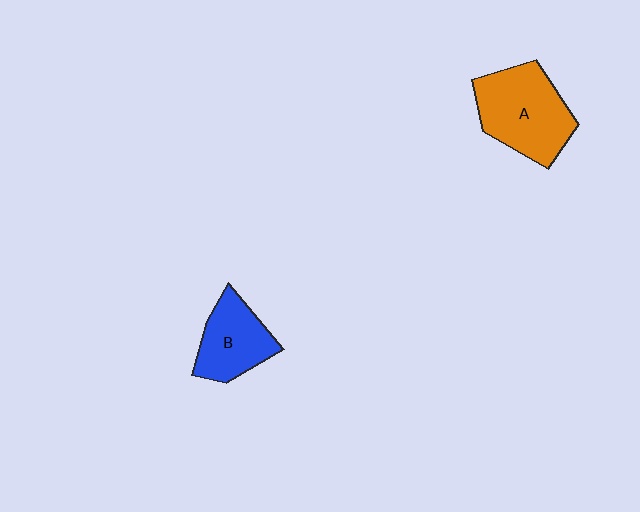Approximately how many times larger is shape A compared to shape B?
Approximately 1.4 times.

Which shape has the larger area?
Shape A (orange).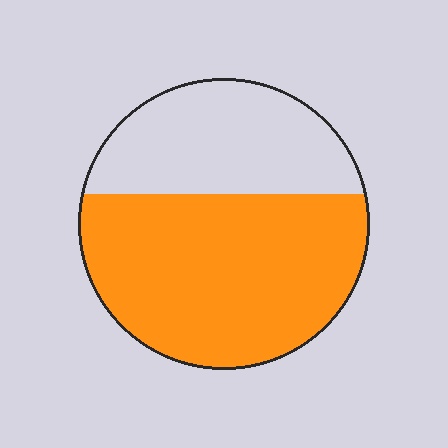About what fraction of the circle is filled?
About five eighths (5/8).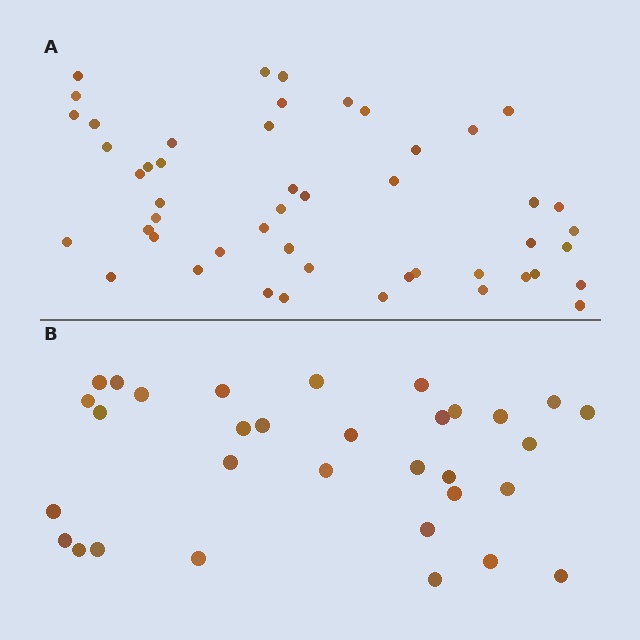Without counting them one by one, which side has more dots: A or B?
Region A (the top region) has more dots.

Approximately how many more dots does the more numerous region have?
Region A has approximately 15 more dots than region B.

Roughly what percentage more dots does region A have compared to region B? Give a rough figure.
About 55% more.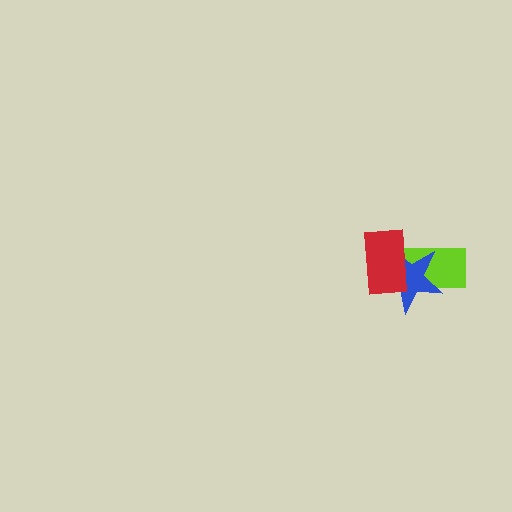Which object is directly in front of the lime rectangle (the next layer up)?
The blue star is directly in front of the lime rectangle.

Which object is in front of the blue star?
The red rectangle is in front of the blue star.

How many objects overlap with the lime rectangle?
2 objects overlap with the lime rectangle.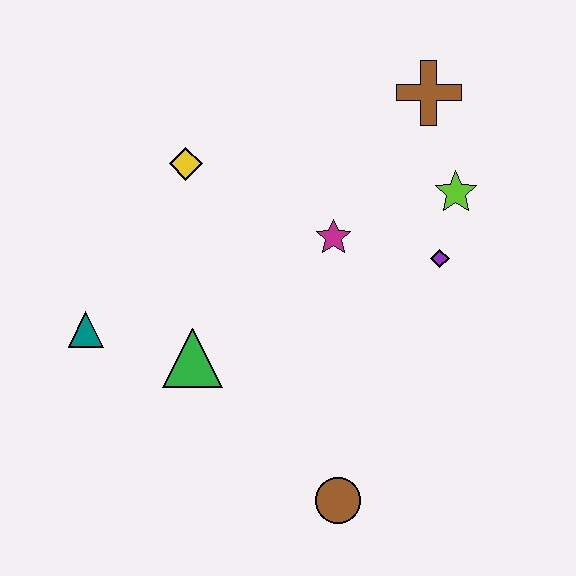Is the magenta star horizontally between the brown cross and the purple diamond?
No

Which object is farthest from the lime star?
The teal triangle is farthest from the lime star.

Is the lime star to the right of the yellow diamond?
Yes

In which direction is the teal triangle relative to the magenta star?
The teal triangle is to the left of the magenta star.